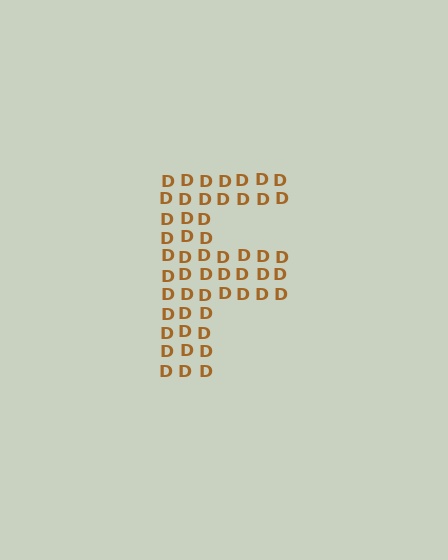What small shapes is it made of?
It is made of small letter D's.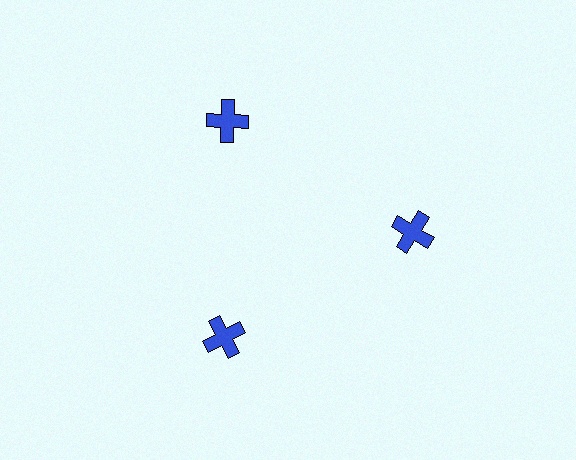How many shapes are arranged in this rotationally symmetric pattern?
There are 3 shapes, arranged in 3 groups of 1.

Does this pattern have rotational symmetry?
Yes, this pattern has 3-fold rotational symmetry. It looks the same after rotating 120 degrees around the center.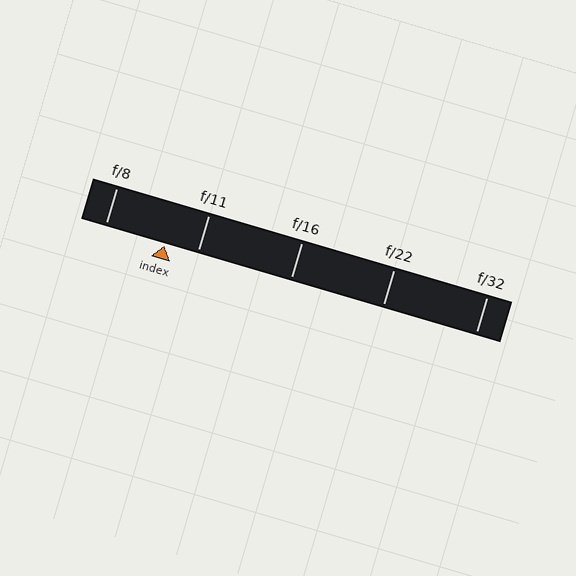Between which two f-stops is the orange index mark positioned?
The index mark is between f/8 and f/11.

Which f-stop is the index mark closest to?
The index mark is closest to f/11.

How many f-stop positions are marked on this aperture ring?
There are 5 f-stop positions marked.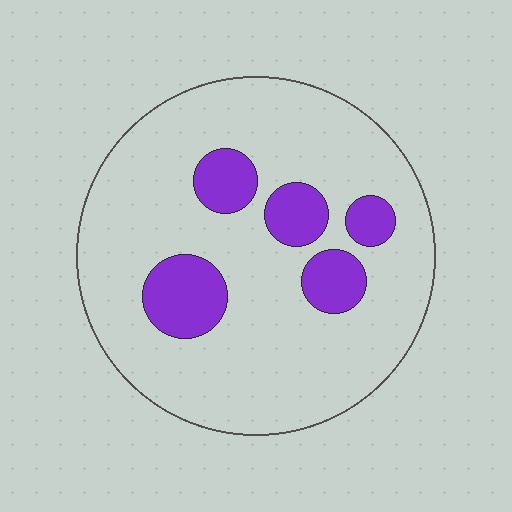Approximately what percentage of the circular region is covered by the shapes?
Approximately 20%.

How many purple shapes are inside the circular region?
5.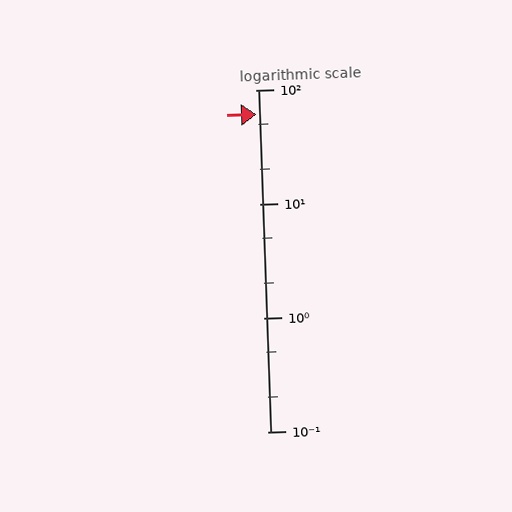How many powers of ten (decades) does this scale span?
The scale spans 3 decades, from 0.1 to 100.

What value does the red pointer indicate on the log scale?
The pointer indicates approximately 61.